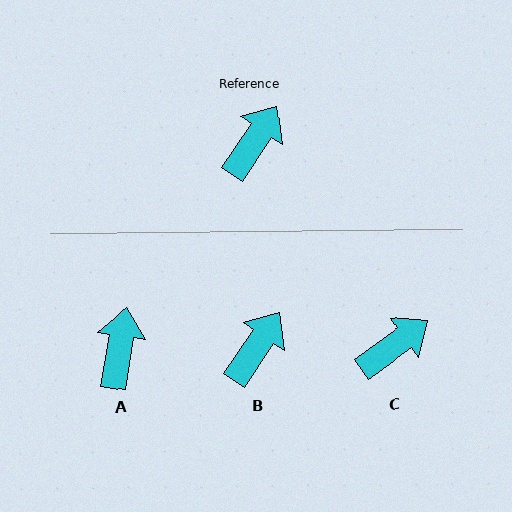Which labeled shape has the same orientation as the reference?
B.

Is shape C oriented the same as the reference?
No, it is off by about 20 degrees.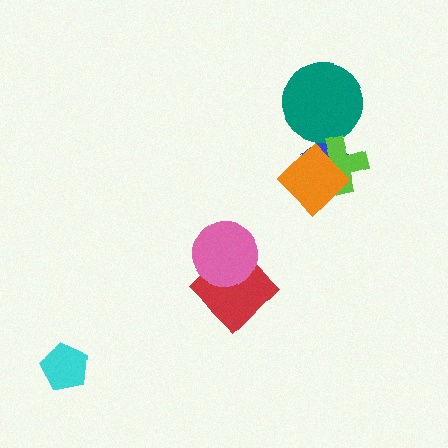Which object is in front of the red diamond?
The pink circle is in front of the red diamond.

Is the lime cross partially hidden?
Yes, it is partially covered by another shape.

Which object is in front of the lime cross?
The orange diamond is in front of the lime cross.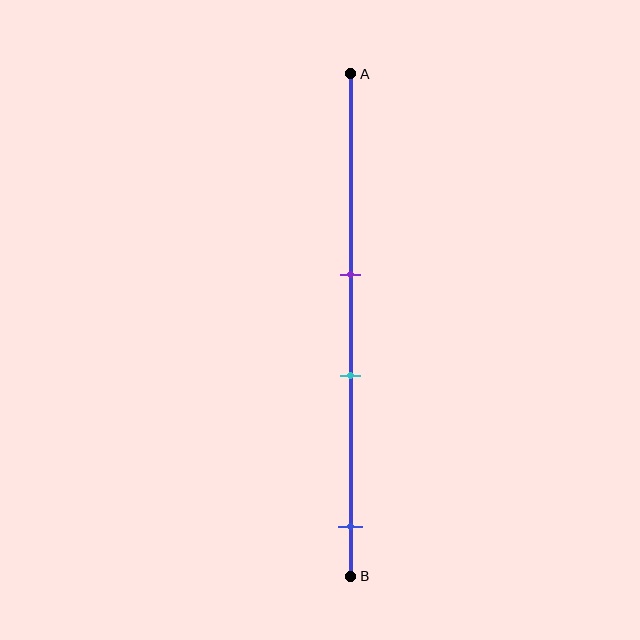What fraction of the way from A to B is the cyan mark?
The cyan mark is approximately 60% (0.6) of the way from A to B.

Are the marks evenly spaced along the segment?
No, the marks are not evenly spaced.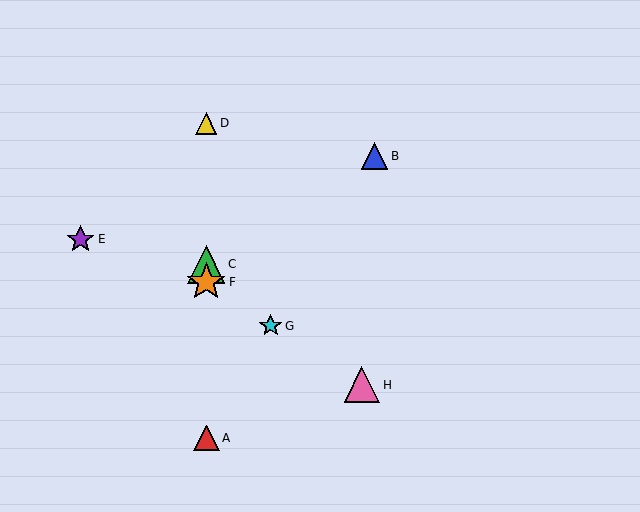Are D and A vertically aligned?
Yes, both are at x≈206.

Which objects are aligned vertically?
Objects A, C, D, F are aligned vertically.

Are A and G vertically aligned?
No, A is at x≈206 and G is at x≈271.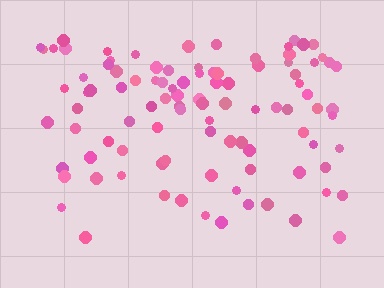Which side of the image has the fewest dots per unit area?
The bottom.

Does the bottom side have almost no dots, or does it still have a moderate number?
Still a moderate number, just noticeably fewer than the top.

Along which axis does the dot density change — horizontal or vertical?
Vertical.